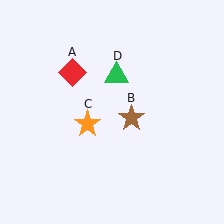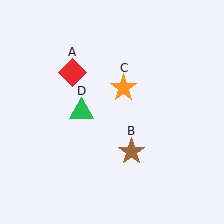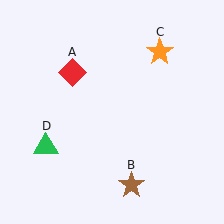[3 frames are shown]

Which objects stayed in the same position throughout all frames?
Red diamond (object A) remained stationary.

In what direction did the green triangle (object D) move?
The green triangle (object D) moved down and to the left.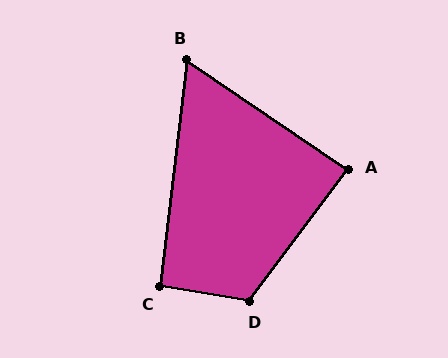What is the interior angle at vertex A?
Approximately 87 degrees (approximately right).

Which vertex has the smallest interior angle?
B, at approximately 63 degrees.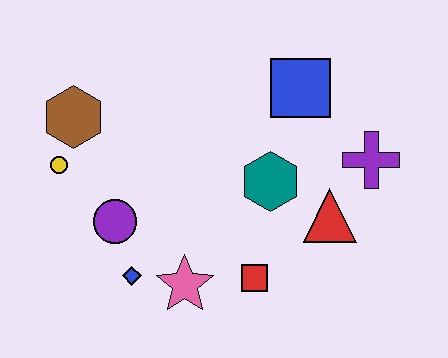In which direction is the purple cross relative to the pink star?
The purple cross is to the right of the pink star.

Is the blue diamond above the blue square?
No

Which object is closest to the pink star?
The blue diamond is closest to the pink star.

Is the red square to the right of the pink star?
Yes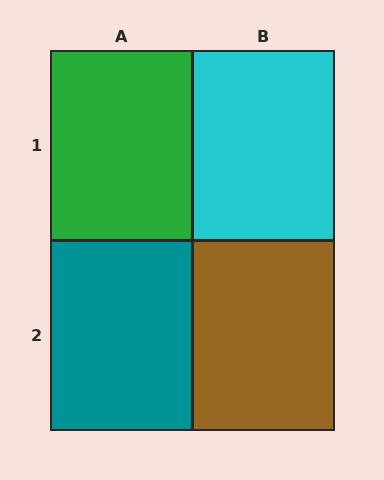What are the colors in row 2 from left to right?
Teal, brown.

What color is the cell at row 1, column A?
Green.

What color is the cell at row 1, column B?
Cyan.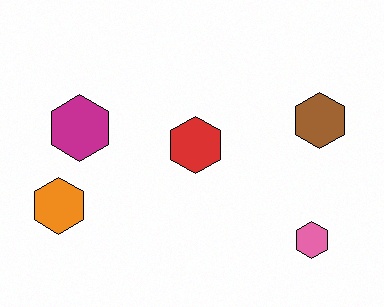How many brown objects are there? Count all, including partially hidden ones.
There is 1 brown object.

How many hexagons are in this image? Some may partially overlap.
There are 5 hexagons.